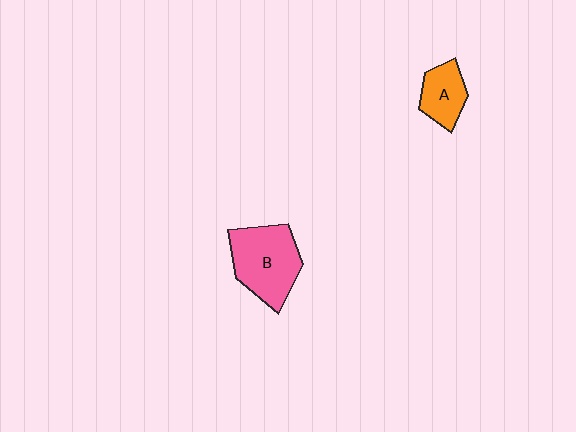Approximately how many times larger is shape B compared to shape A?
Approximately 1.8 times.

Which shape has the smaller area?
Shape A (orange).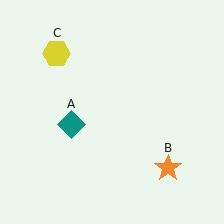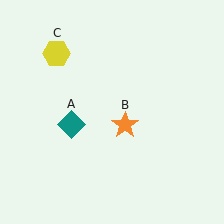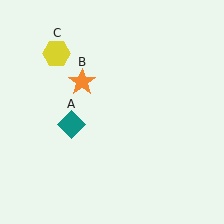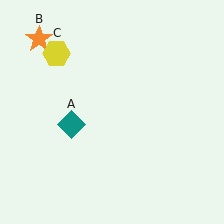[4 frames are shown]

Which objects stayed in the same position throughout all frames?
Teal diamond (object A) and yellow hexagon (object C) remained stationary.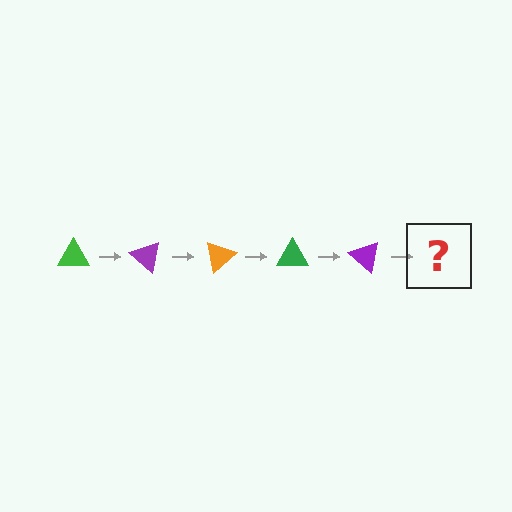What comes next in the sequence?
The next element should be an orange triangle, rotated 200 degrees from the start.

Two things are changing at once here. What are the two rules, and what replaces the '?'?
The two rules are that it rotates 40 degrees each step and the color cycles through green, purple, and orange. The '?' should be an orange triangle, rotated 200 degrees from the start.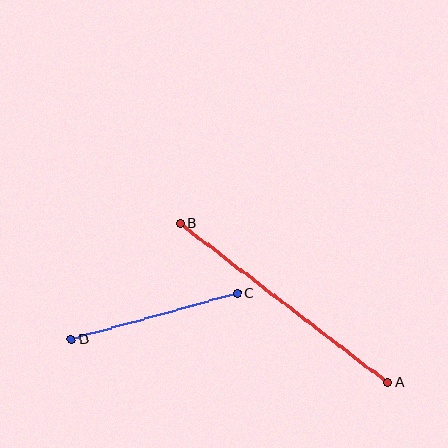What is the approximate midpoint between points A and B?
The midpoint is at approximately (284, 303) pixels.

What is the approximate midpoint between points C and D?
The midpoint is at approximately (154, 316) pixels.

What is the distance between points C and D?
The distance is approximately 172 pixels.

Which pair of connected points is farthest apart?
Points A and B are farthest apart.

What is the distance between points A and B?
The distance is approximately 261 pixels.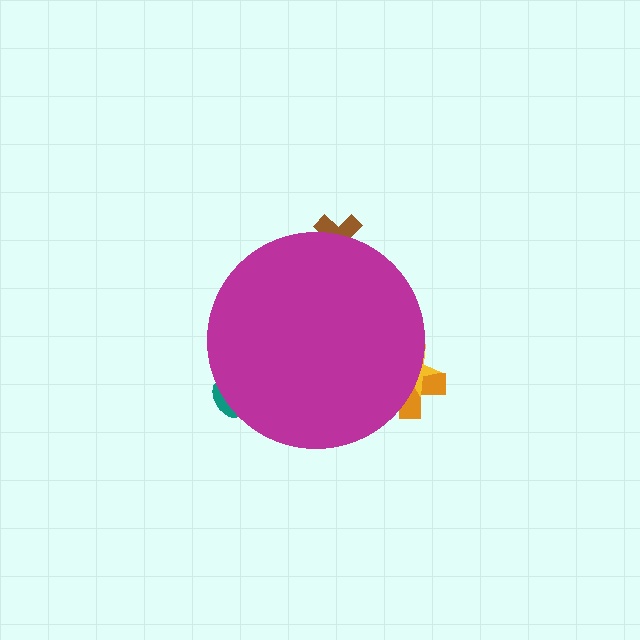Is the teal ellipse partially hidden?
Yes, the teal ellipse is partially hidden behind the magenta circle.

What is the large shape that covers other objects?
A magenta circle.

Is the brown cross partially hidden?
Yes, the brown cross is partially hidden behind the magenta circle.